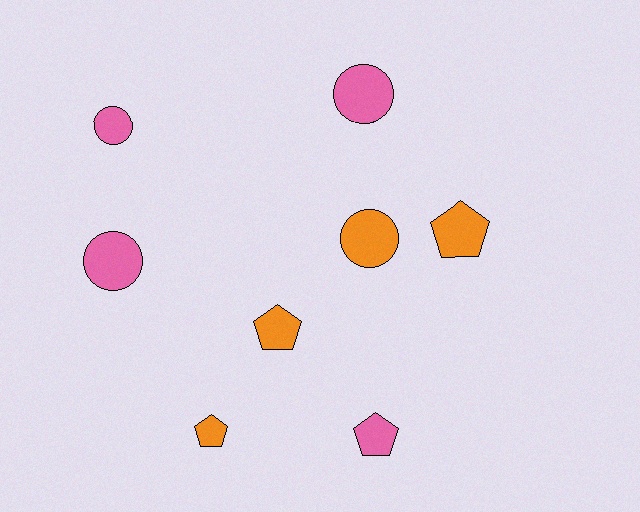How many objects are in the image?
There are 8 objects.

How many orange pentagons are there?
There are 3 orange pentagons.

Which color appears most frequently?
Pink, with 4 objects.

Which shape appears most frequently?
Pentagon, with 4 objects.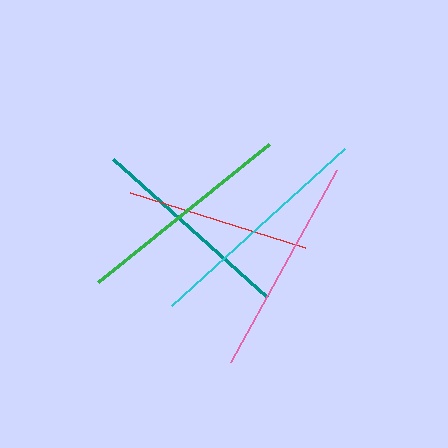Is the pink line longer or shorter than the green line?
The green line is longer than the pink line.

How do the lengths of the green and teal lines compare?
The green and teal lines are approximately the same length.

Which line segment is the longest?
The cyan line is the longest at approximately 233 pixels.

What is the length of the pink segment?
The pink segment is approximately 219 pixels long.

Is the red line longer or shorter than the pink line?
The pink line is longer than the red line.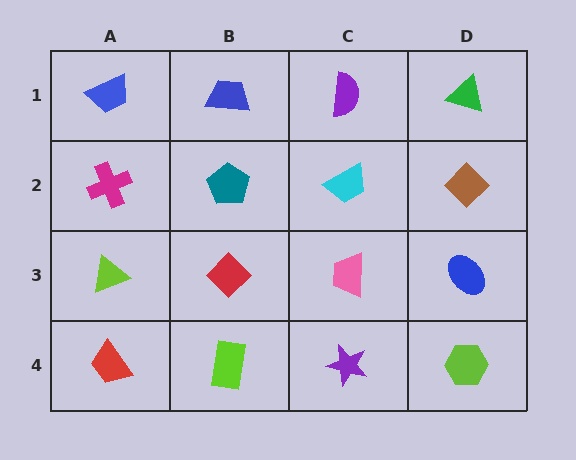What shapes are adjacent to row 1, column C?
A cyan trapezoid (row 2, column C), a blue trapezoid (row 1, column B), a green triangle (row 1, column D).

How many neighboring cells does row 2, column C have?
4.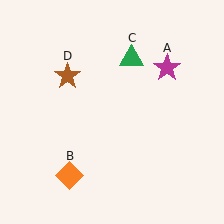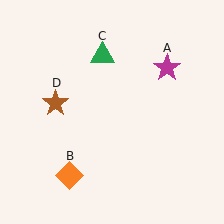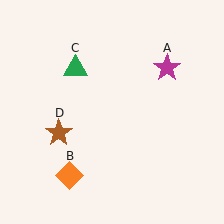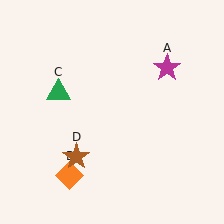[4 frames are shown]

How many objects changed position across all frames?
2 objects changed position: green triangle (object C), brown star (object D).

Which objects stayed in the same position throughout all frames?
Magenta star (object A) and orange diamond (object B) remained stationary.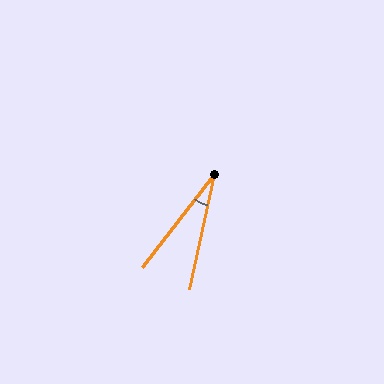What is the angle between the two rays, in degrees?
Approximately 25 degrees.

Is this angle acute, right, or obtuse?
It is acute.